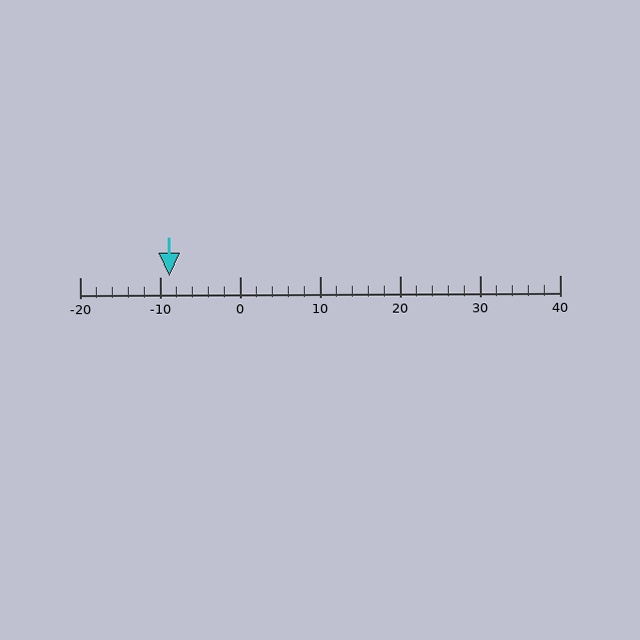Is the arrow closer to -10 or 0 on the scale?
The arrow is closer to -10.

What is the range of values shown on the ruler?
The ruler shows values from -20 to 40.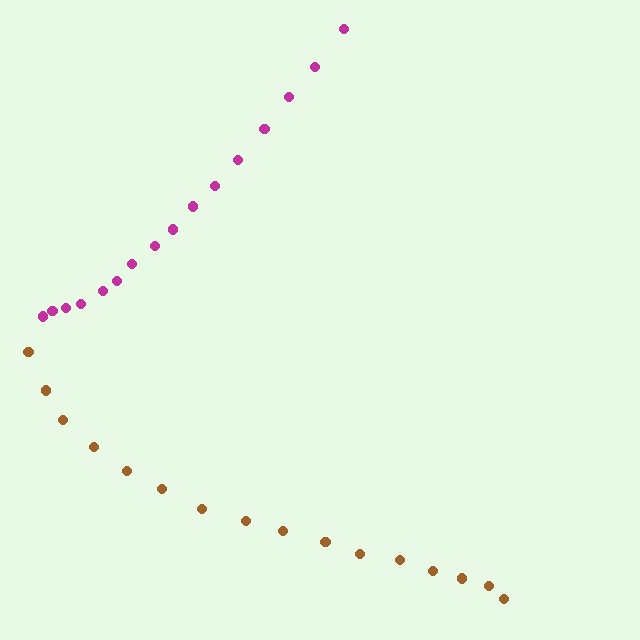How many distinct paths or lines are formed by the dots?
There are 2 distinct paths.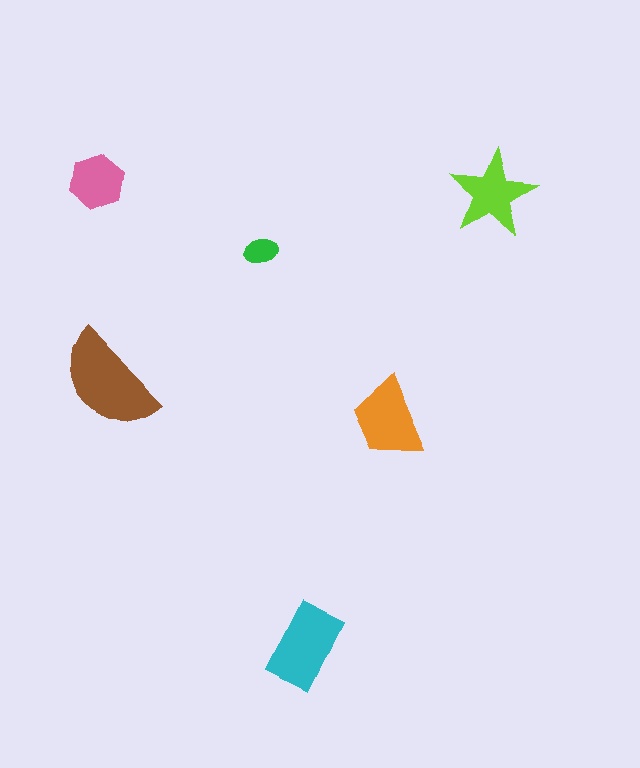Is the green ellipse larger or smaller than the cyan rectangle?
Smaller.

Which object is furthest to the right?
The lime star is rightmost.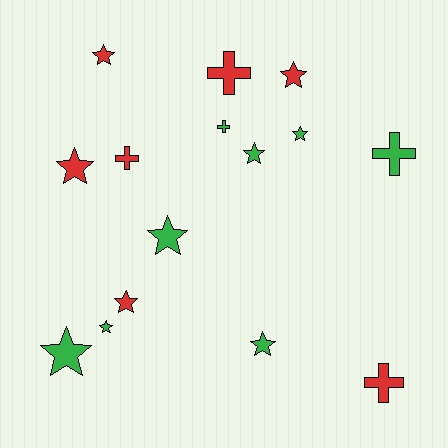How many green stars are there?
There are 6 green stars.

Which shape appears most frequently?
Star, with 10 objects.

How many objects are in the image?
There are 15 objects.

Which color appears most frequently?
Green, with 8 objects.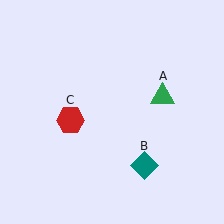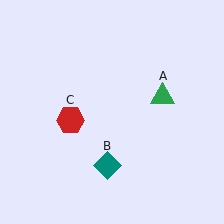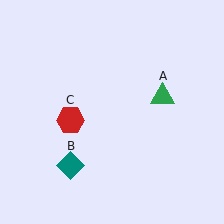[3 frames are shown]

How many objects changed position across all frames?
1 object changed position: teal diamond (object B).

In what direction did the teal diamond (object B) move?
The teal diamond (object B) moved left.